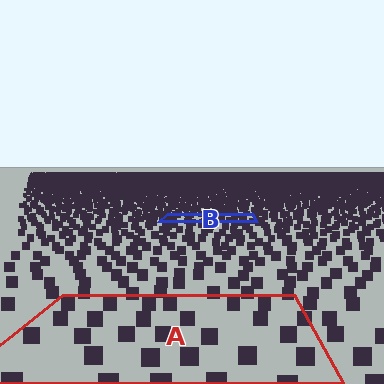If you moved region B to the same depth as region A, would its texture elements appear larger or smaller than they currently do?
They would appear larger. At a closer depth, the same texture elements are projected at a bigger on-screen size.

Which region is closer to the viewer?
Region A is closer. The texture elements there are larger and more spread out.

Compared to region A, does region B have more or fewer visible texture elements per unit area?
Region B has more texture elements per unit area — they are packed more densely because it is farther away.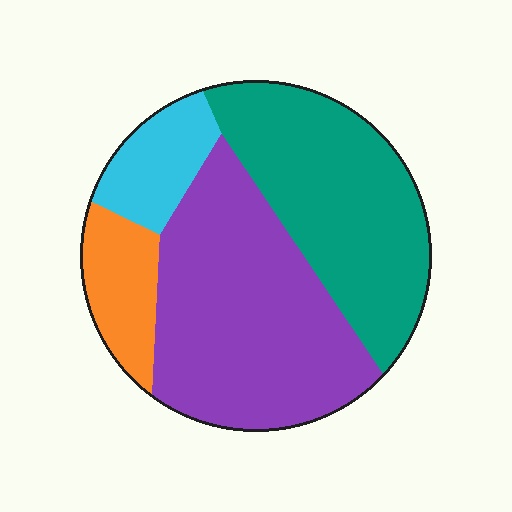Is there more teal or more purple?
Purple.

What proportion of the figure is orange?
Orange takes up about one tenth (1/10) of the figure.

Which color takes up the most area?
Purple, at roughly 45%.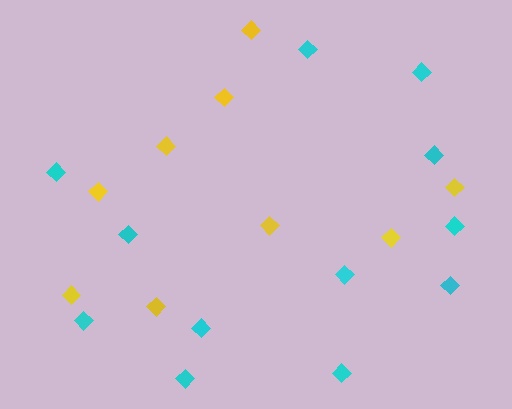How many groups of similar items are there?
There are 2 groups: one group of cyan diamonds (12) and one group of yellow diamonds (9).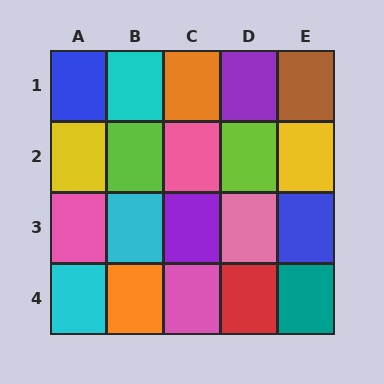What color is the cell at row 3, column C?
Purple.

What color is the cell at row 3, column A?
Pink.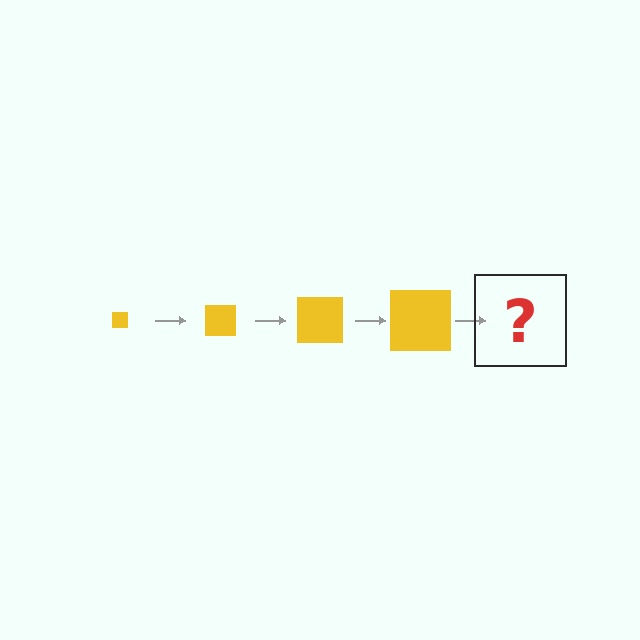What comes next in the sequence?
The next element should be a yellow square, larger than the previous one.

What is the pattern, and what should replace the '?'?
The pattern is that the square gets progressively larger each step. The '?' should be a yellow square, larger than the previous one.